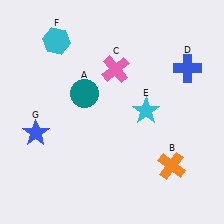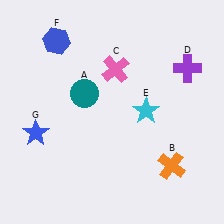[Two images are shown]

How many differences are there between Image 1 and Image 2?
There are 2 differences between the two images.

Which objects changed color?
D changed from blue to purple. F changed from cyan to blue.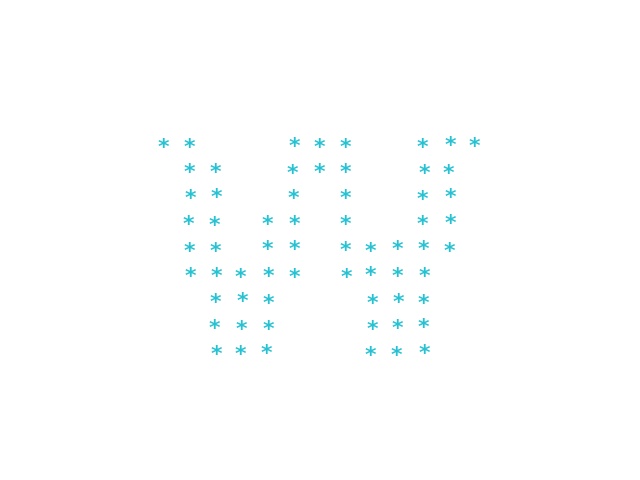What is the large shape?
The large shape is the letter W.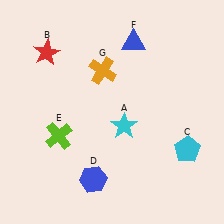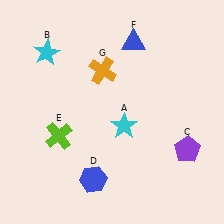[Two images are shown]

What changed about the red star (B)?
In Image 1, B is red. In Image 2, it changed to cyan.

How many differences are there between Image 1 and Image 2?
There are 2 differences between the two images.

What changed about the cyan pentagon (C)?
In Image 1, C is cyan. In Image 2, it changed to purple.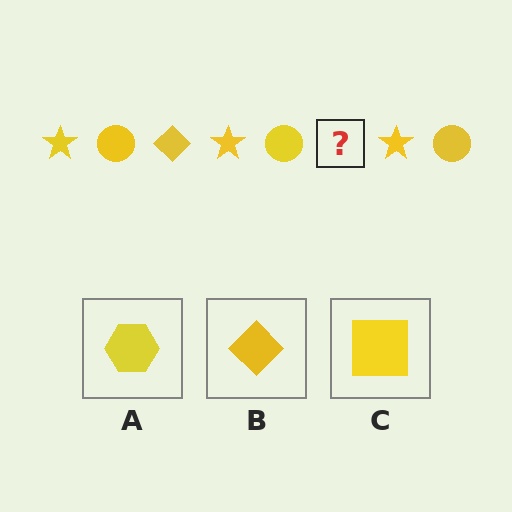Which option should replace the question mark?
Option B.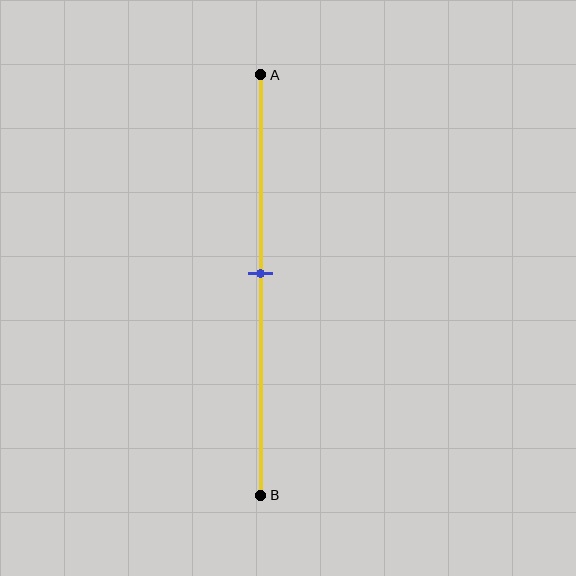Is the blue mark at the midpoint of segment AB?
Yes, the mark is approximately at the midpoint.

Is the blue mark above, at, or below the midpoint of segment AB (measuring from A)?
The blue mark is approximately at the midpoint of segment AB.